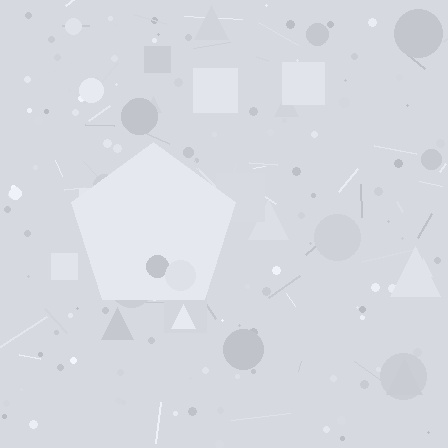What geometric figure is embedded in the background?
A pentagon is embedded in the background.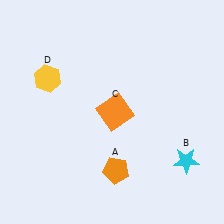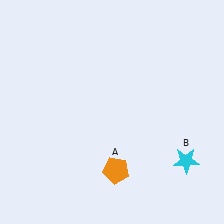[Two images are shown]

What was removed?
The orange square (C), the yellow hexagon (D) were removed in Image 2.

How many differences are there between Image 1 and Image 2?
There are 2 differences between the two images.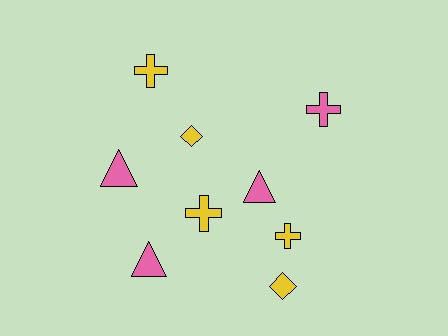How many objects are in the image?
There are 9 objects.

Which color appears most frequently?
Yellow, with 5 objects.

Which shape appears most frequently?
Cross, with 4 objects.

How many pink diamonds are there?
There are no pink diamonds.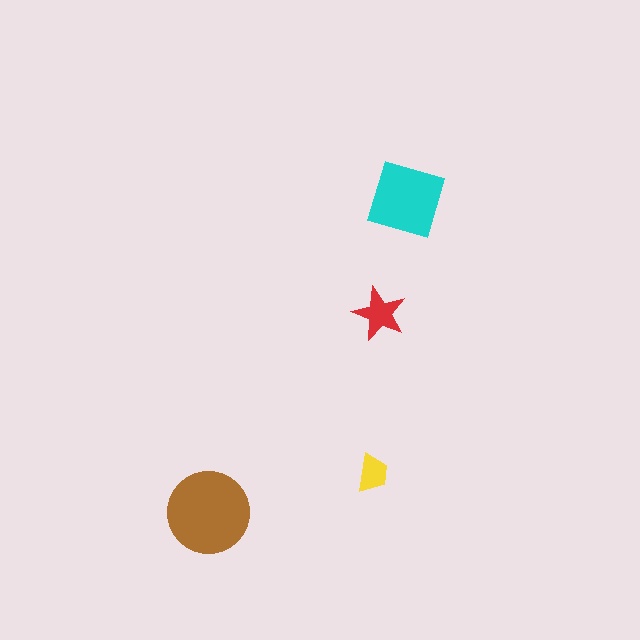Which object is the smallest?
The yellow trapezoid.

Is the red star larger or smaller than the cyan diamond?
Smaller.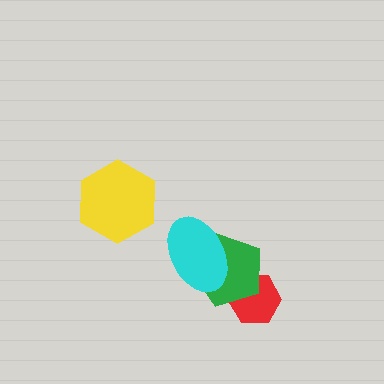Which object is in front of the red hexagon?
The green pentagon is in front of the red hexagon.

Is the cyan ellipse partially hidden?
No, no other shape covers it.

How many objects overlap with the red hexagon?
1 object overlaps with the red hexagon.